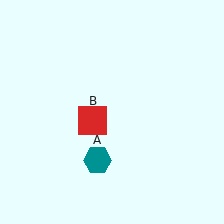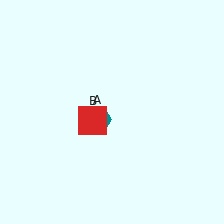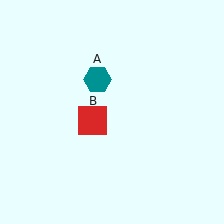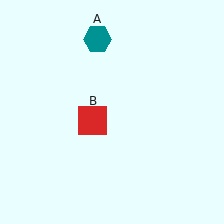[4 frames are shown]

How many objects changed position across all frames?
1 object changed position: teal hexagon (object A).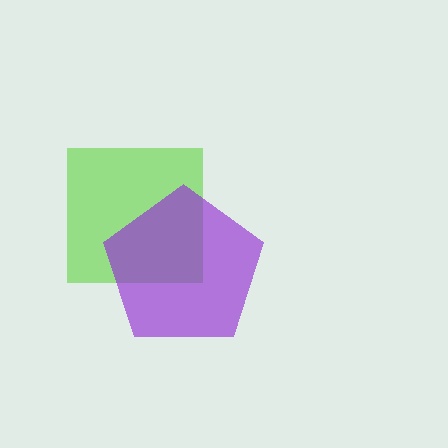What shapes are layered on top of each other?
The layered shapes are: a lime square, a purple pentagon.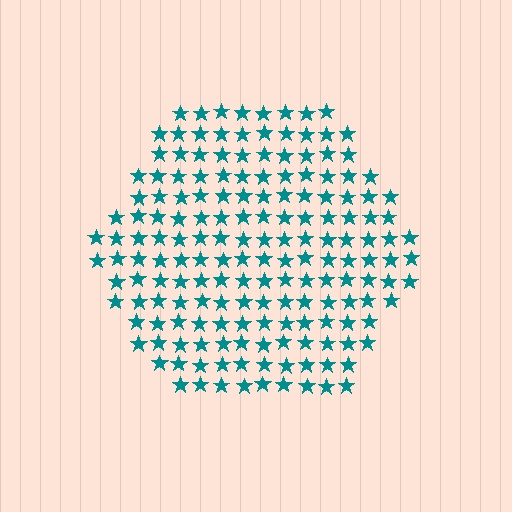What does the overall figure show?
The overall figure shows a hexagon.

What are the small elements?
The small elements are stars.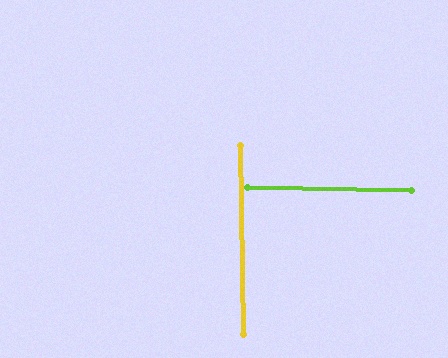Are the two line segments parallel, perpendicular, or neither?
Perpendicular — they meet at approximately 88°.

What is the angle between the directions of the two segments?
Approximately 88 degrees.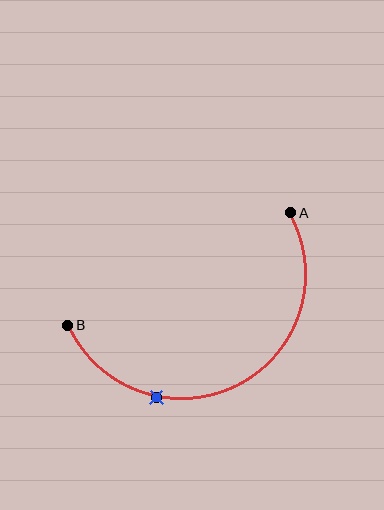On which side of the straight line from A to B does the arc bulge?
The arc bulges below the straight line connecting A and B.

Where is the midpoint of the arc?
The arc midpoint is the point on the curve farthest from the straight line joining A and B. It sits below that line.